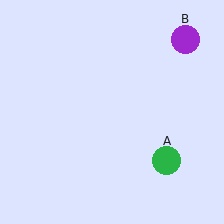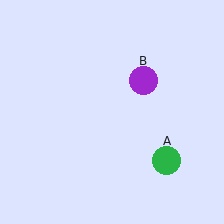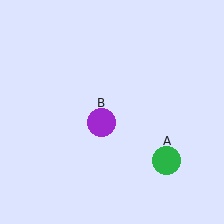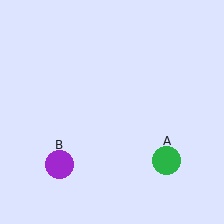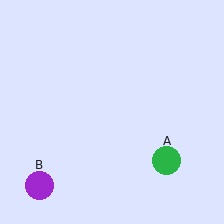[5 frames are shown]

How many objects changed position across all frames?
1 object changed position: purple circle (object B).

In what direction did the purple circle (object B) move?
The purple circle (object B) moved down and to the left.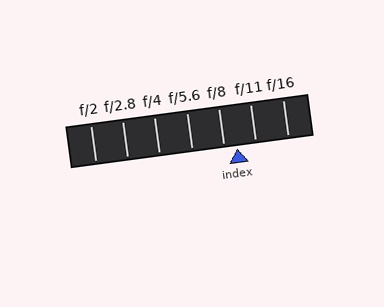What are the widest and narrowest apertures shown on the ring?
The widest aperture shown is f/2 and the narrowest is f/16.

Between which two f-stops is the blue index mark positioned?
The index mark is between f/8 and f/11.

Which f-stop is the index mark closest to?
The index mark is closest to f/8.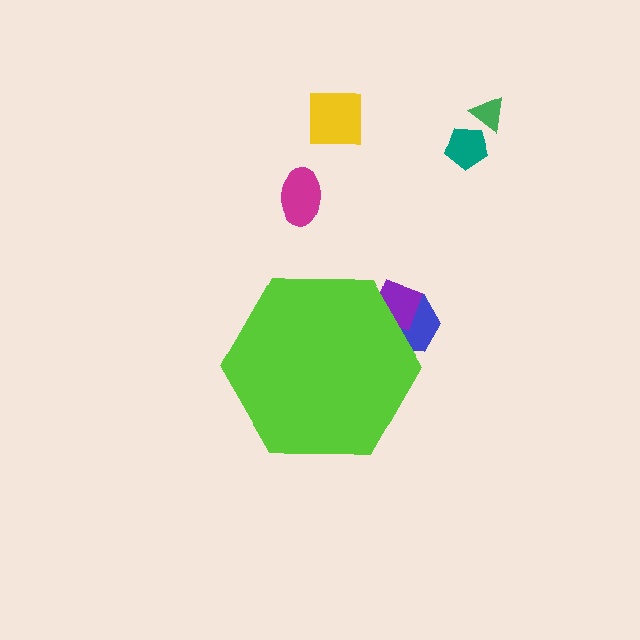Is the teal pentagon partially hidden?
No, the teal pentagon is fully visible.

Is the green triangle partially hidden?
No, the green triangle is fully visible.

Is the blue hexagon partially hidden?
Yes, the blue hexagon is partially hidden behind the lime hexagon.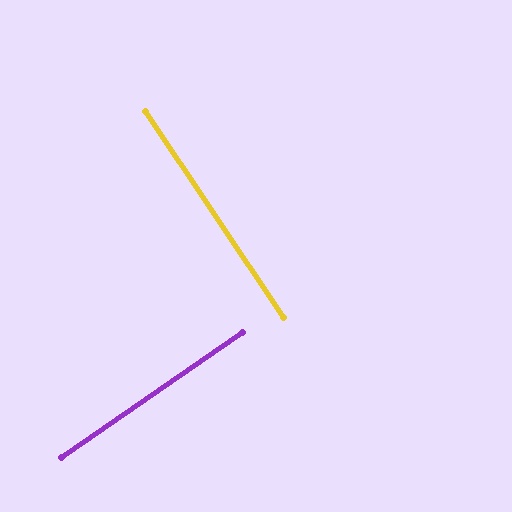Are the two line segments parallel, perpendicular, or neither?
Perpendicular — they meet at approximately 89°.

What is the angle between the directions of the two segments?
Approximately 89 degrees.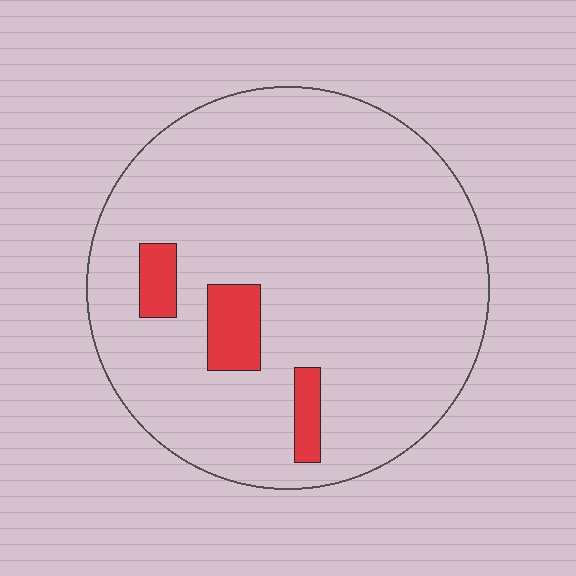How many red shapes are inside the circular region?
3.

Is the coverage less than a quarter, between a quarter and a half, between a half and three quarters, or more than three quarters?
Less than a quarter.